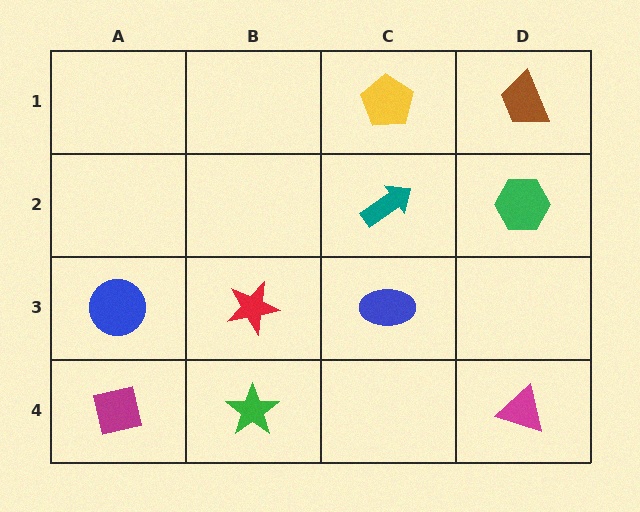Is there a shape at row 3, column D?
No, that cell is empty.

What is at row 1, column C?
A yellow pentagon.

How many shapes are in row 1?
2 shapes.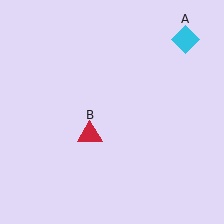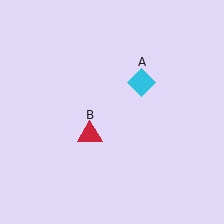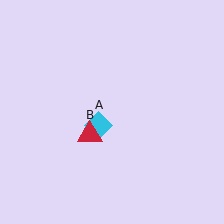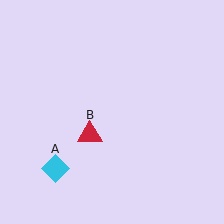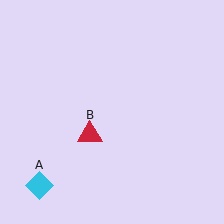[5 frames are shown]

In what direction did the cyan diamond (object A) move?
The cyan diamond (object A) moved down and to the left.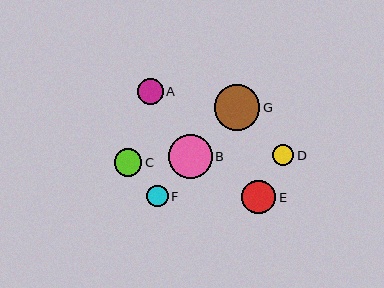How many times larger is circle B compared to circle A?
Circle B is approximately 1.7 times the size of circle A.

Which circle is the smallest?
Circle D is the smallest with a size of approximately 21 pixels.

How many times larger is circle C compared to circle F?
Circle C is approximately 1.3 times the size of circle F.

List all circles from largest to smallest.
From largest to smallest: G, B, E, C, A, F, D.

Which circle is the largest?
Circle G is the largest with a size of approximately 46 pixels.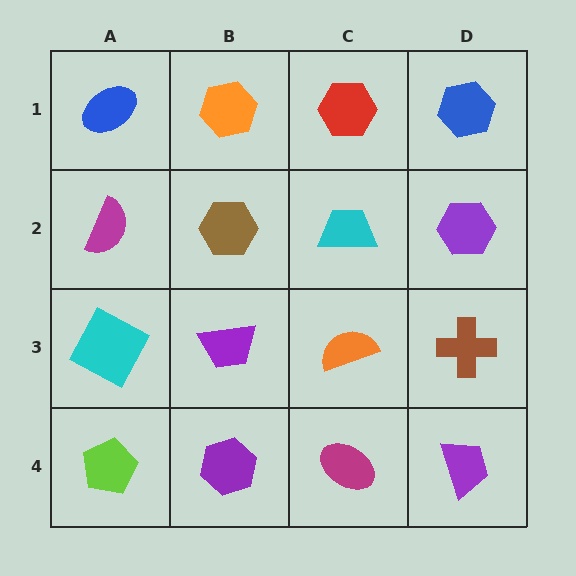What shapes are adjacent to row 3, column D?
A purple hexagon (row 2, column D), a purple trapezoid (row 4, column D), an orange semicircle (row 3, column C).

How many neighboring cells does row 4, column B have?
3.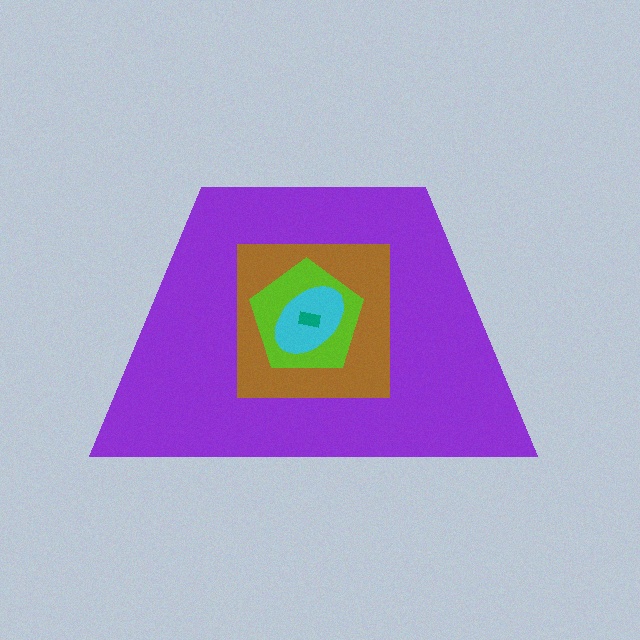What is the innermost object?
The teal rectangle.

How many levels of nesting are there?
5.